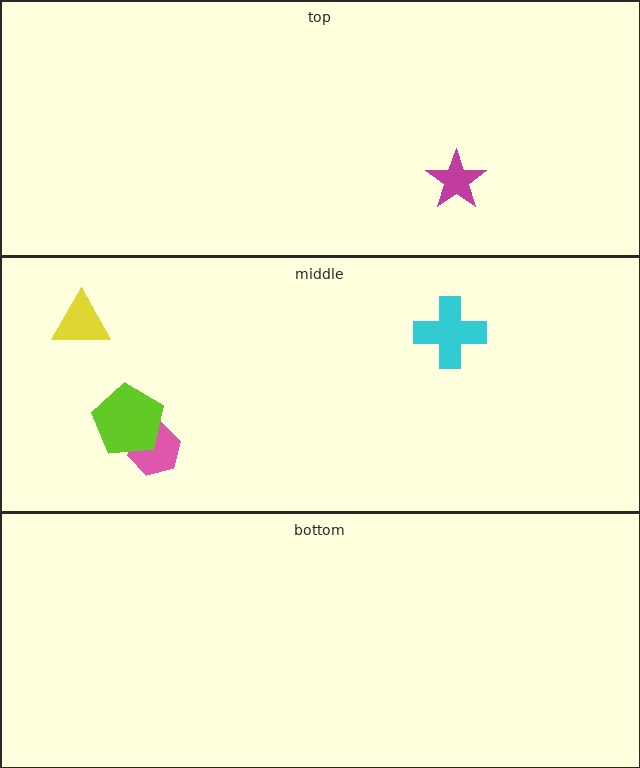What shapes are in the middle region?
The cyan cross, the pink hexagon, the lime pentagon, the yellow triangle.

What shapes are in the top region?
The magenta star.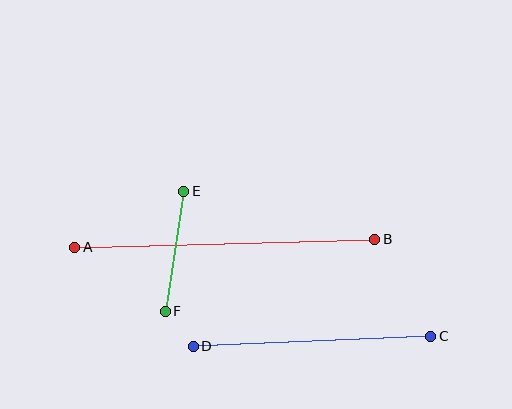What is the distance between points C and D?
The distance is approximately 237 pixels.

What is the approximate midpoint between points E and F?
The midpoint is at approximately (175, 251) pixels.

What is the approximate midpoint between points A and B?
The midpoint is at approximately (225, 243) pixels.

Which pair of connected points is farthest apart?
Points A and B are farthest apart.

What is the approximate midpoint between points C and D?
The midpoint is at approximately (312, 341) pixels.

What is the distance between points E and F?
The distance is approximately 121 pixels.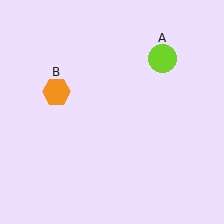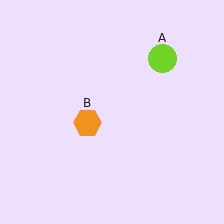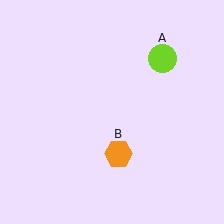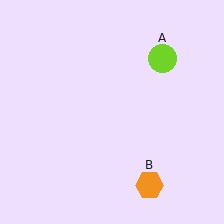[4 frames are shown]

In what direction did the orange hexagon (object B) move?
The orange hexagon (object B) moved down and to the right.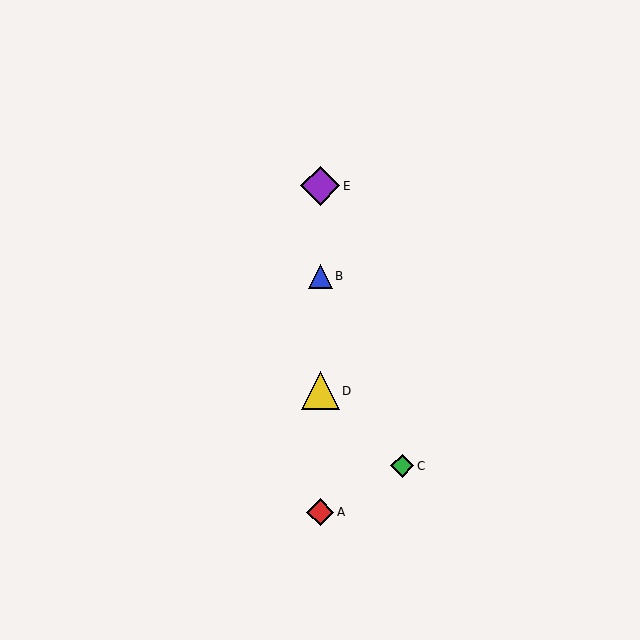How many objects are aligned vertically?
4 objects (A, B, D, E) are aligned vertically.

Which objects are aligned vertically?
Objects A, B, D, E are aligned vertically.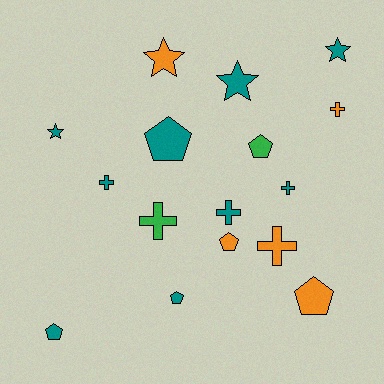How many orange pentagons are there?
There are 2 orange pentagons.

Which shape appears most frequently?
Pentagon, with 6 objects.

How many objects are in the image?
There are 16 objects.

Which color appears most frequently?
Teal, with 9 objects.